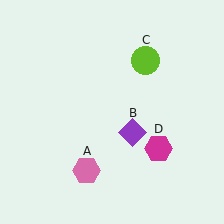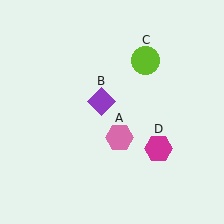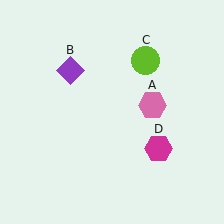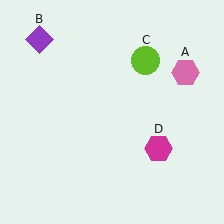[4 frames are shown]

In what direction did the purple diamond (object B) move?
The purple diamond (object B) moved up and to the left.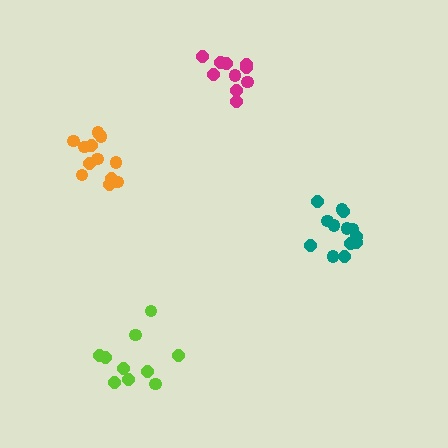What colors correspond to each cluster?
The clusters are colored: teal, magenta, lime, orange.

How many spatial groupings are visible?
There are 4 spatial groupings.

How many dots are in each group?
Group 1: 13 dots, Group 2: 10 dots, Group 3: 10 dots, Group 4: 12 dots (45 total).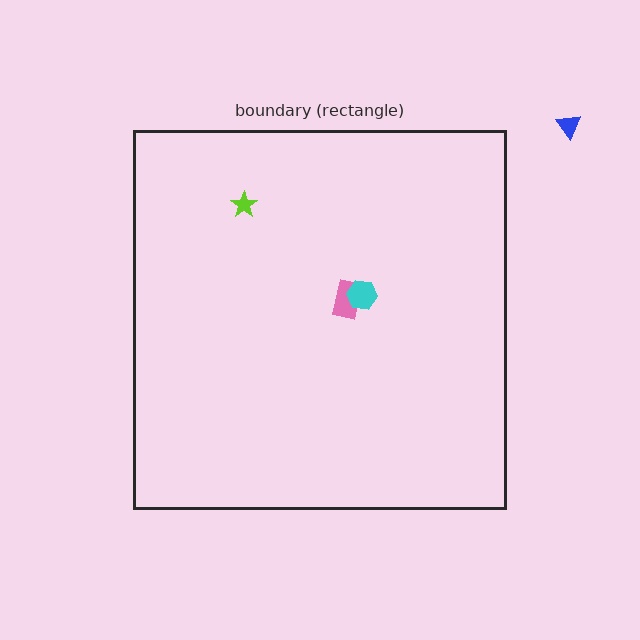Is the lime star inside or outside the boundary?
Inside.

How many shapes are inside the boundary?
3 inside, 1 outside.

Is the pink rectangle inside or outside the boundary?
Inside.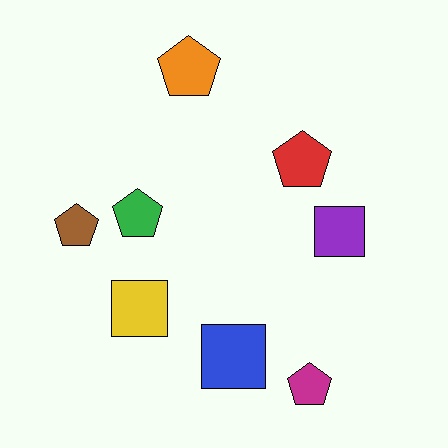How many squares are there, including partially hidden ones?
There are 3 squares.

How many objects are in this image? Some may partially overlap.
There are 8 objects.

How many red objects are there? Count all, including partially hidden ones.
There is 1 red object.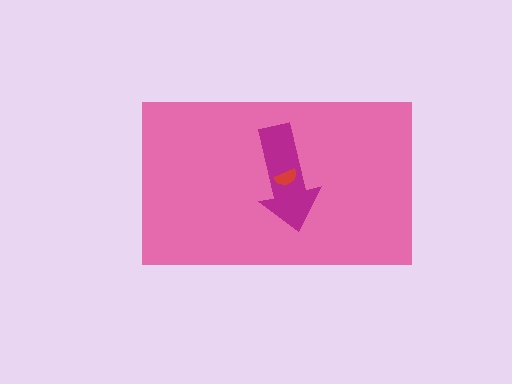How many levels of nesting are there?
3.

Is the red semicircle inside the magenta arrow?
Yes.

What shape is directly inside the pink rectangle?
The magenta arrow.